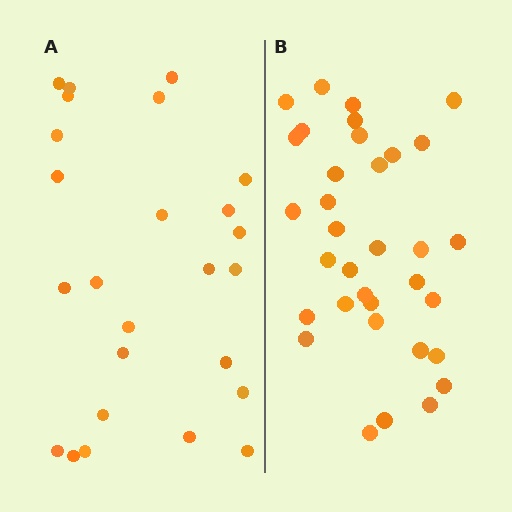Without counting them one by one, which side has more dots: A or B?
Region B (the right region) has more dots.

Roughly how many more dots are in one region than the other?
Region B has roughly 8 or so more dots than region A.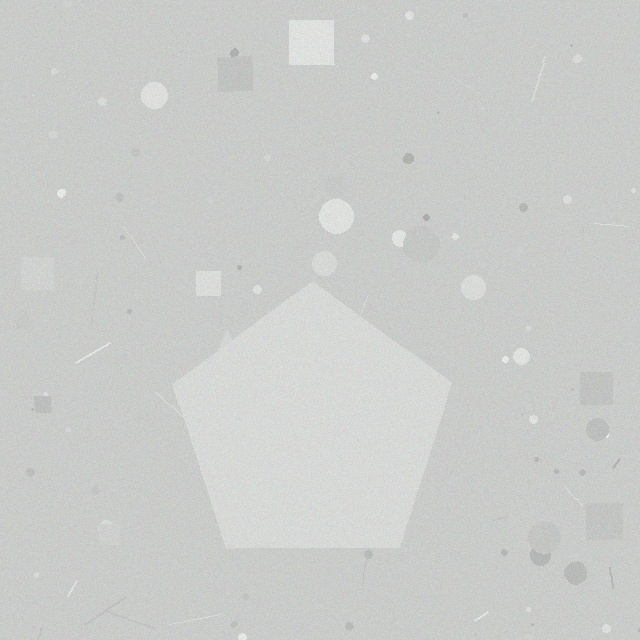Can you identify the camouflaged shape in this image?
The camouflaged shape is a pentagon.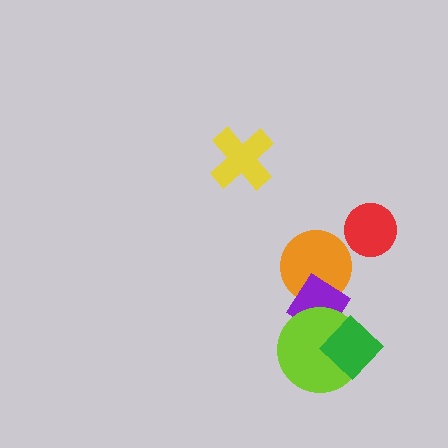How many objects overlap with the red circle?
0 objects overlap with the red circle.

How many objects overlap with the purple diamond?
3 objects overlap with the purple diamond.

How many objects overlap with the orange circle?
1 object overlaps with the orange circle.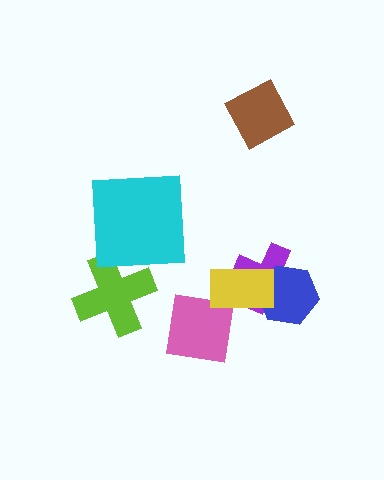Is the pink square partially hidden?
No, no other shape covers it.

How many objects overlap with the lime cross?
0 objects overlap with the lime cross.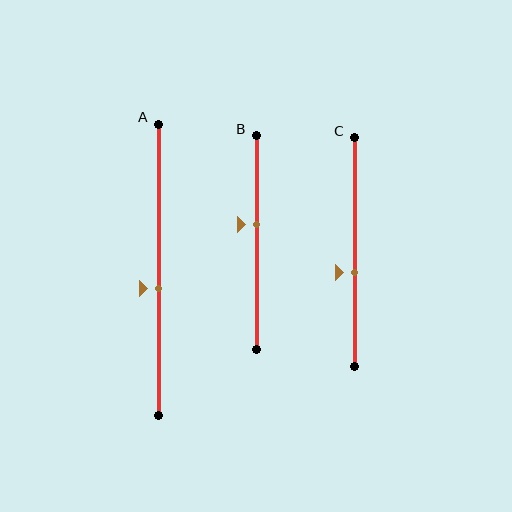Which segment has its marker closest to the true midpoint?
Segment A has its marker closest to the true midpoint.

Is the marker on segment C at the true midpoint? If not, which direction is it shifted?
No, the marker on segment C is shifted downward by about 9% of the segment length.